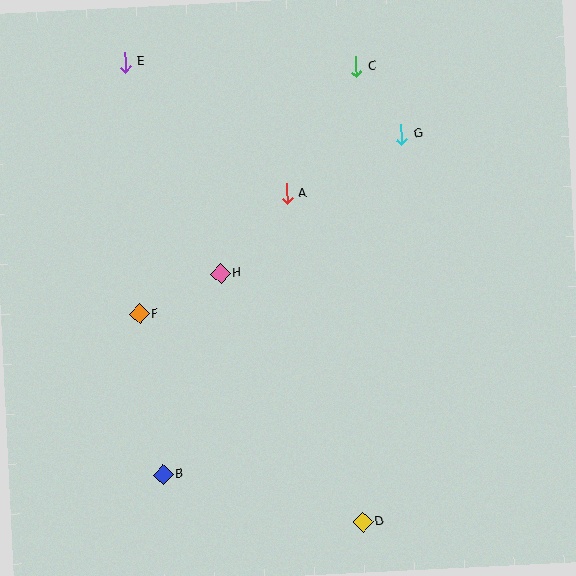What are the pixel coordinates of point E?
Point E is at (125, 62).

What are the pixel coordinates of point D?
Point D is at (363, 522).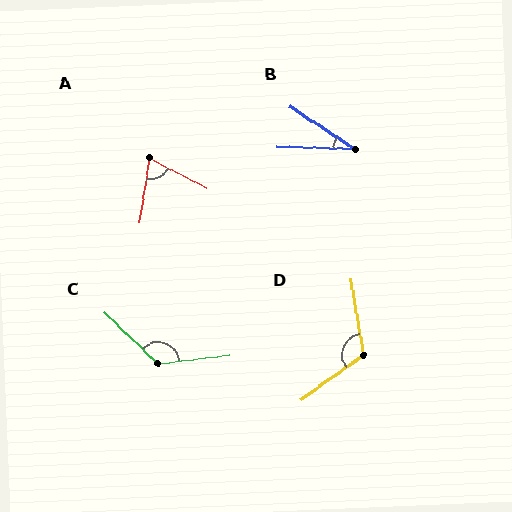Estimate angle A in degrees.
Approximately 71 degrees.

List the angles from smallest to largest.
B (31°), A (71°), D (116°), C (130°).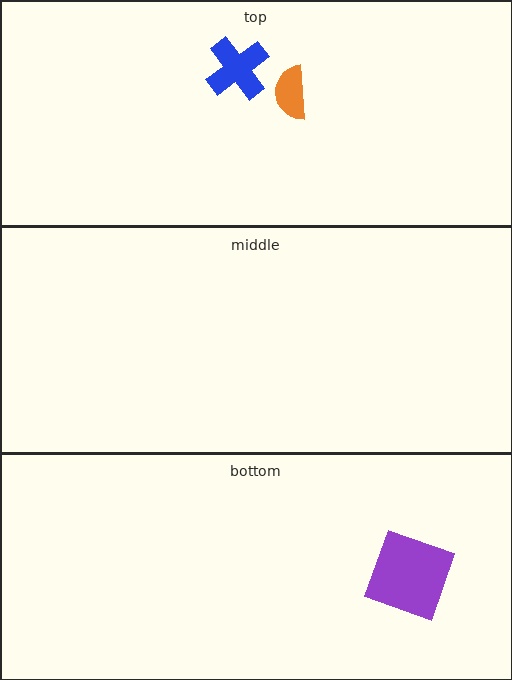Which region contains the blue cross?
The top region.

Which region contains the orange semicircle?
The top region.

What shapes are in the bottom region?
The purple square.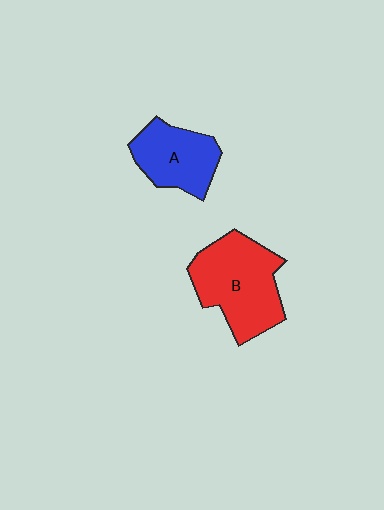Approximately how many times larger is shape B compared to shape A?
Approximately 1.5 times.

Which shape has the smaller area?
Shape A (blue).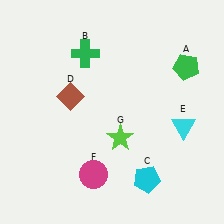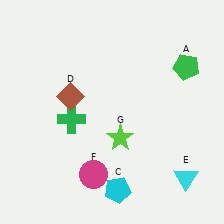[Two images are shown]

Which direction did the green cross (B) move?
The green cross (B) moved down.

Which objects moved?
The objects that moved are: the green cross (B), the cyan pentagon (C), the cyan triangle (E).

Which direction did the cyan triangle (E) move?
The cyan triangle (E) moved down.